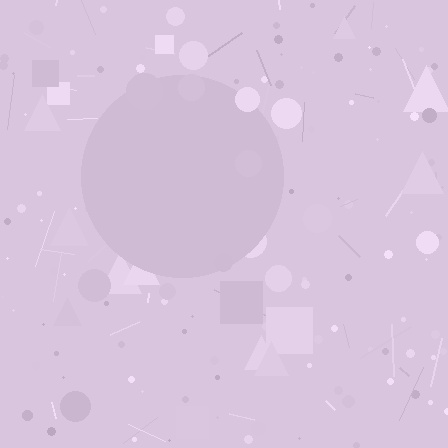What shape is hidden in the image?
A circle is hidden in the image.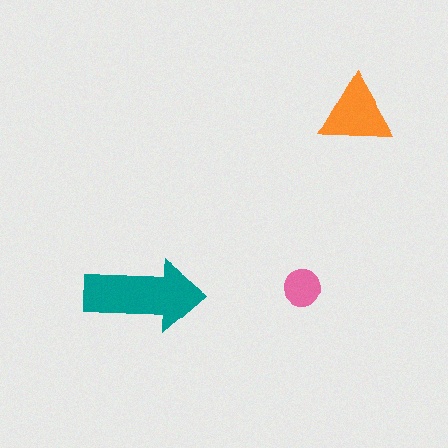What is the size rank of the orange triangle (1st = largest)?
2nd.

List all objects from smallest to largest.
The pink circle, the orange triangle, the teal arrow.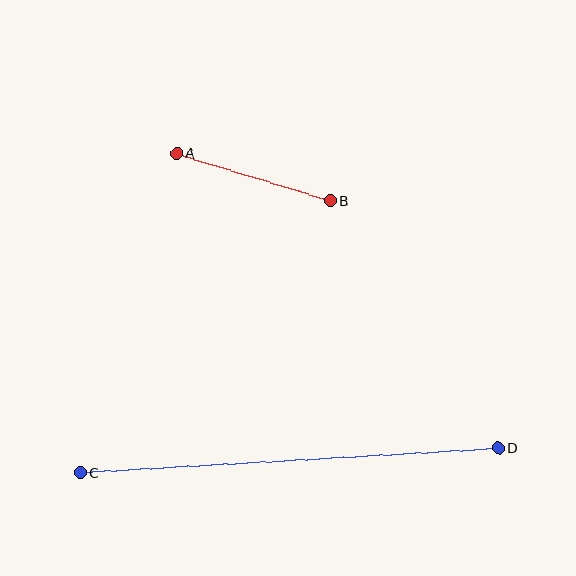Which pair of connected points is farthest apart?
Points C and D are farthest apart.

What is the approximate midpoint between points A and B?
The midpoint is at approximately (254, 177) pixels.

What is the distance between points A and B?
The distance is approximately 161 pixels.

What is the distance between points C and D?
The distance is approximately 419 pixels.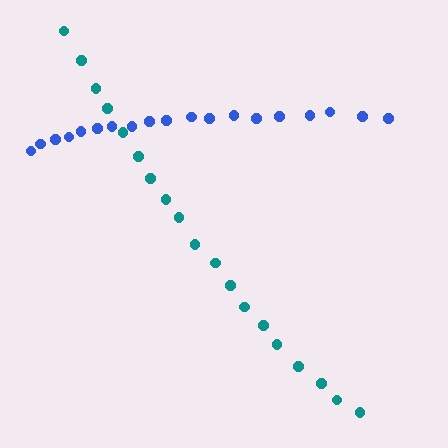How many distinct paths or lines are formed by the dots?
There are 2 distinct paths.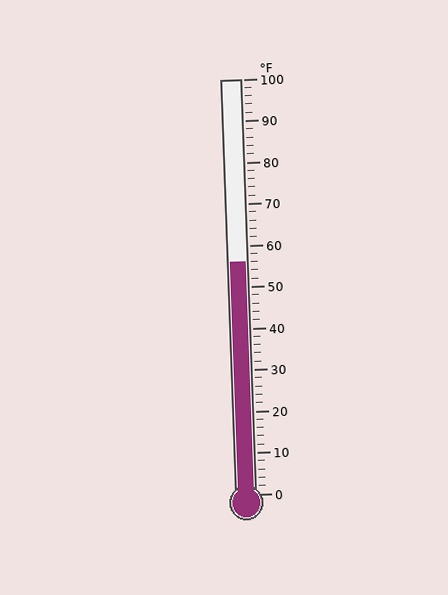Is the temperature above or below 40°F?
The temperature is above 40°F.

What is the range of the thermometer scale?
The thermometer scale ranges from 0°F to 100°F.